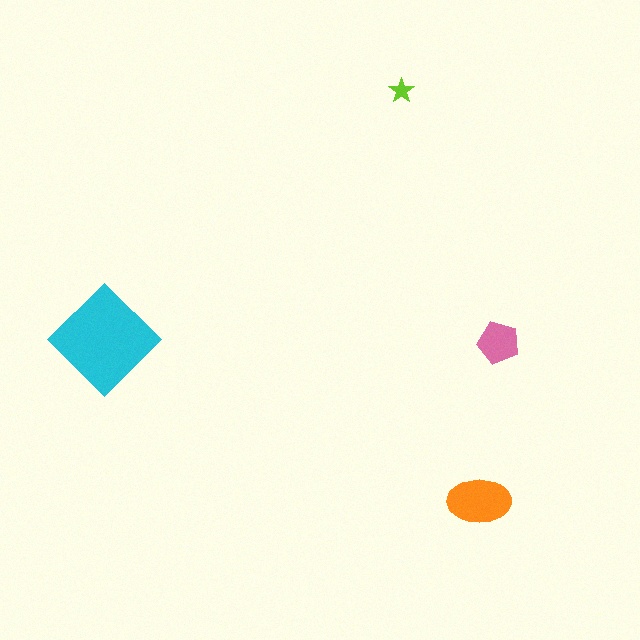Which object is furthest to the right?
The pink pentagon is rightmost.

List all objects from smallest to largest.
The lime star, the pink pentagon, the orange ellipse, the cyan diamond.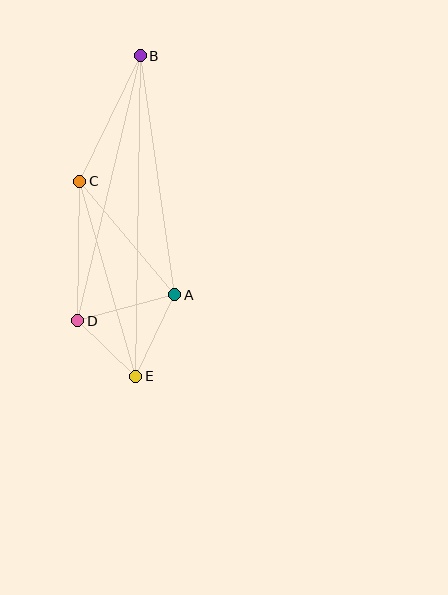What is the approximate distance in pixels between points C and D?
The distance between C and D is approximately 140 pixels.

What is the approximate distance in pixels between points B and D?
The distance between B and D is approximately 272 pixels.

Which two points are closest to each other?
Points D and E are closest to each other.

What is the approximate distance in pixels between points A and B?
The distance between A and B is approximately 241 pixels.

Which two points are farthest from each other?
Points B and E are farthest from each other.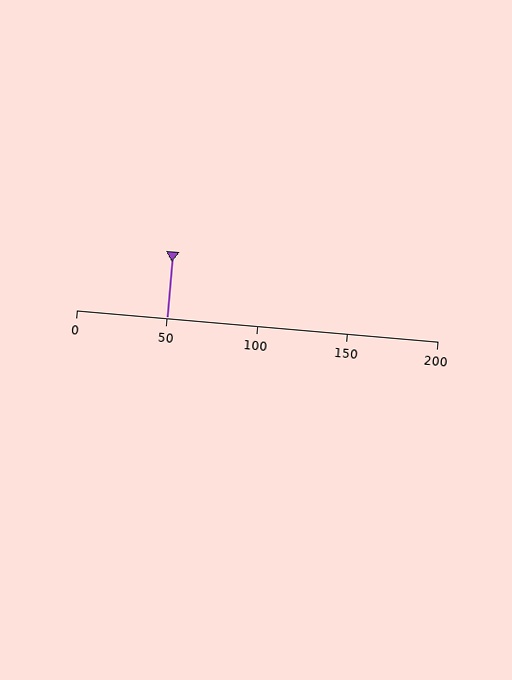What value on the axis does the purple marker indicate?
The marker indicates approximately 50.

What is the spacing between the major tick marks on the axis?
The major ticks are spaced 50 apart.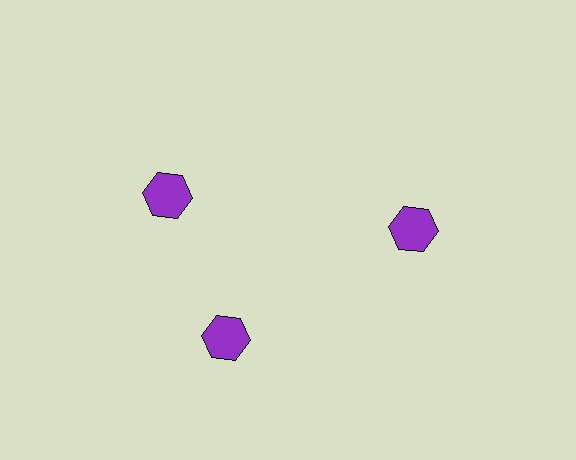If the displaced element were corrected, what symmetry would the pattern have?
It would have 3-fold rotational symmetry — the pattern would map onto itself every 120 degrees.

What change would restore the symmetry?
The symmetry would be restored by rotating it back into even spacing with its neighbors so that all 3 hexagons sit at equal angles and equal distance from the center.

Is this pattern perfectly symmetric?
No. The 3 purple hexagons are arranged in a ring, but one element near the 11 o'clock position is rotated out of alignment along the ring, breaking the 3-fold rotational symmetry.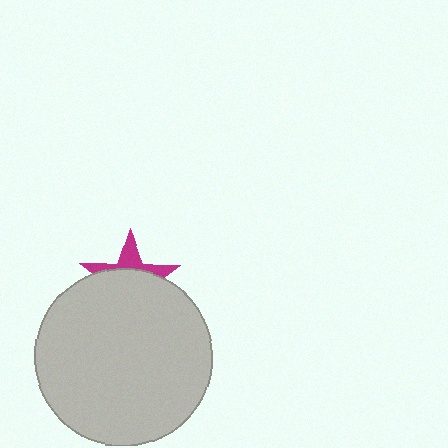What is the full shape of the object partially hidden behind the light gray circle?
The partially hidden object is a magenta star.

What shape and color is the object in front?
The object in front is a light gray circle.